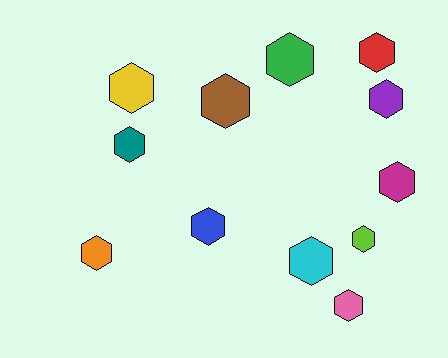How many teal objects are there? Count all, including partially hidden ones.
There is 1 teal object.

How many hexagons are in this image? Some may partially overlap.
There are 12 hexagons.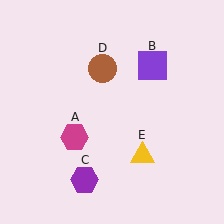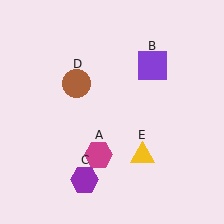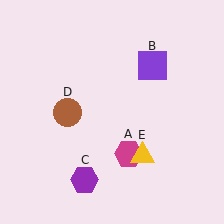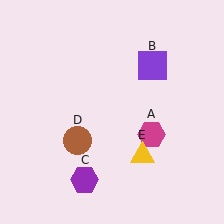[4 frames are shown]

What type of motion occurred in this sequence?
The magenta hexagon (object A), brown circle (object D) rotated counterclockwise around the center of the scene.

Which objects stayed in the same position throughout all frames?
Purple square (object B) and purple hexagon (object C) and yellow triangle (object E) remained stationary.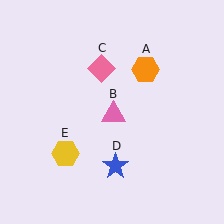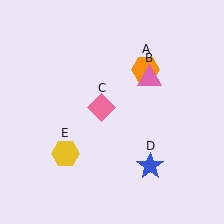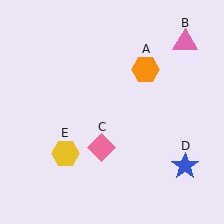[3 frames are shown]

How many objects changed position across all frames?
3 objects changed position: pink triangle (object B), pink diamond (object C), blue star (object D).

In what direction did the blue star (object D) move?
The blue star (object D) moved right.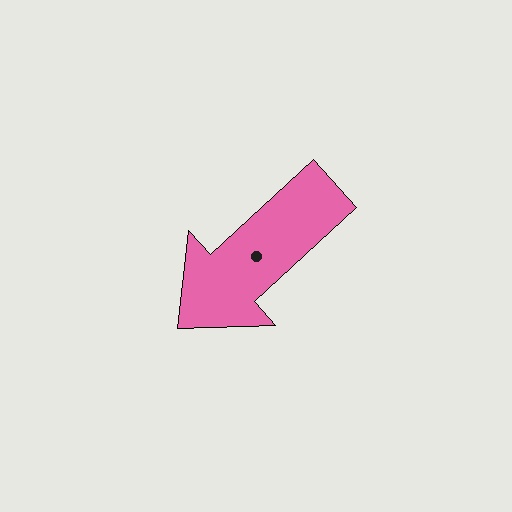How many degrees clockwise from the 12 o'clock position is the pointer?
Approximately 227 degrees.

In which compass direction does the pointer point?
Southwest.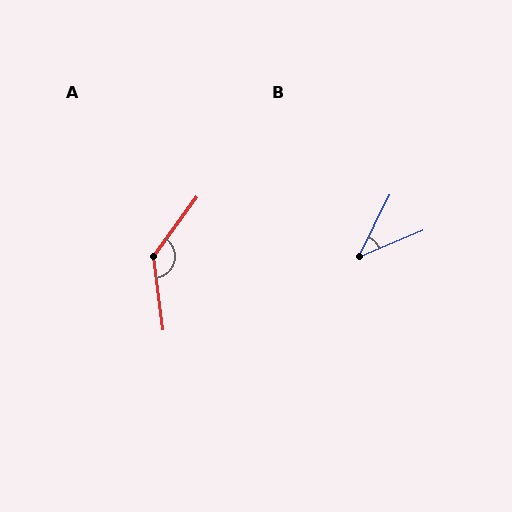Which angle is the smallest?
B, at approximately 41 degrees.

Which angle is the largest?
A, at approximately 137 degrees.